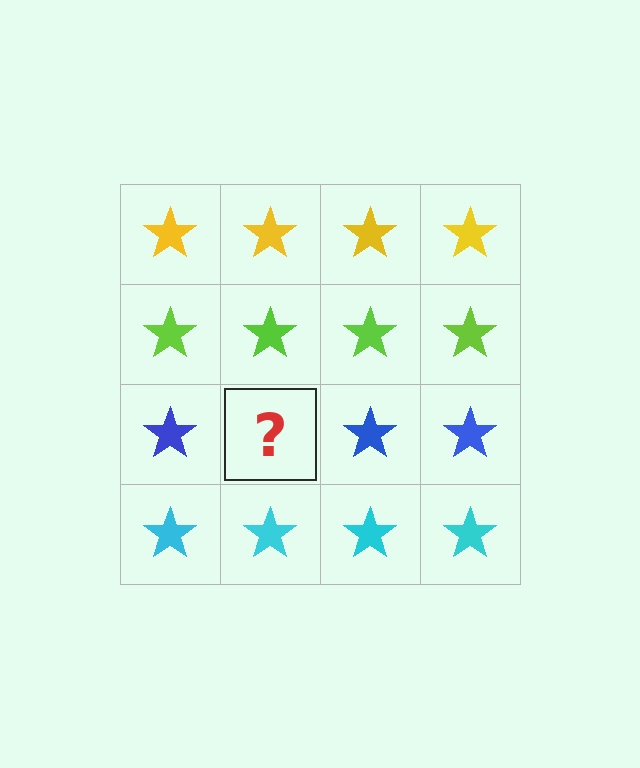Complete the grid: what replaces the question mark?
The question mark should be replaced with a blue star.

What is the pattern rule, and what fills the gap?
The rule is that each row has a consistent color. The gap should be filled with a blue star.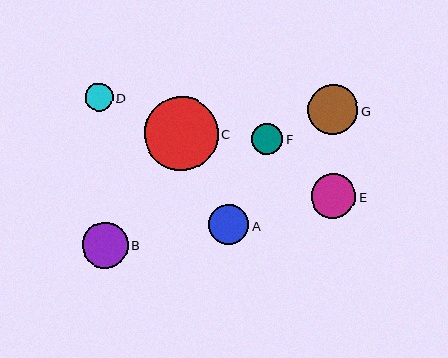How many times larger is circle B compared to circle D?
Circle B is approximately 1.6 times the size of circle D.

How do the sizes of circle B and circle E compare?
Circle B and circle E are approximately the same size.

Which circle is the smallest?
Circle D is the smallest with a size of approximately 28 pixels.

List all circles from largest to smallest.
From largest to smallest: C, G, B, E, A, F, D.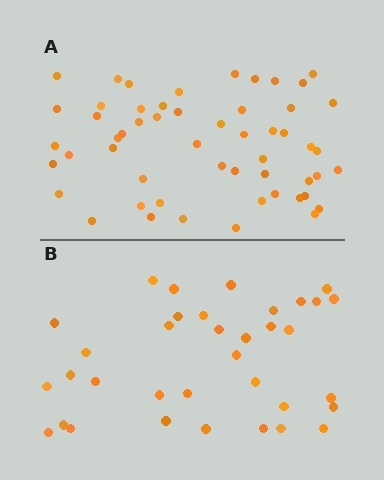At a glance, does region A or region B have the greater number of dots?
Region A (the top region) has more dots.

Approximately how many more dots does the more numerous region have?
Region A has approximately 20 more dots than region B.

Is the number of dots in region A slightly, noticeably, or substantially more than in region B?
Region A has substantially more. The ratio is roughly 1.5 to 1.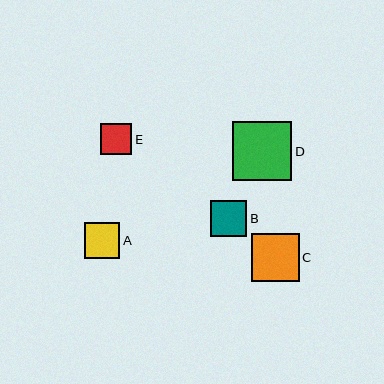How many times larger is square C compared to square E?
Square C is approximately 1.6 times the size of square E.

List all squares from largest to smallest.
From largest to smallest: D, C, B, A, E.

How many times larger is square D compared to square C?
Square D is approximately 1.2 times the size of square C.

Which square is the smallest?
Square E is the smallest with a size of approximately 31 pixels.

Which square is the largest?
Square D is the largest with a size of approximately 60 pixels.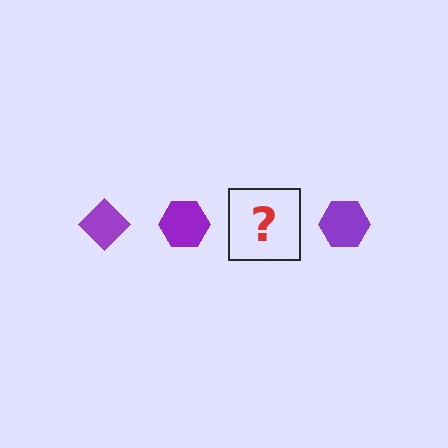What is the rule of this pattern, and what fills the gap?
The rule is that the pattern cycles through diamond, hexagon shapes in purple. The gap should be filled with a purple diamond.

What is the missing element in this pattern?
The missing element is a purple diamond.